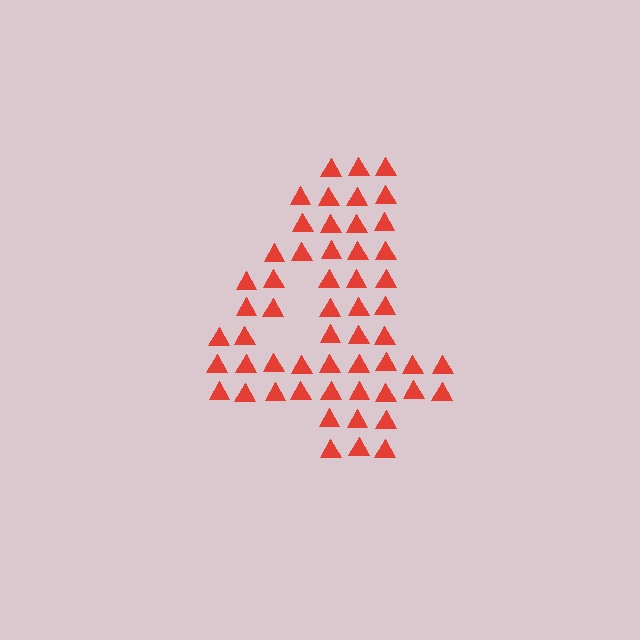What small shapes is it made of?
It is made of small triangles.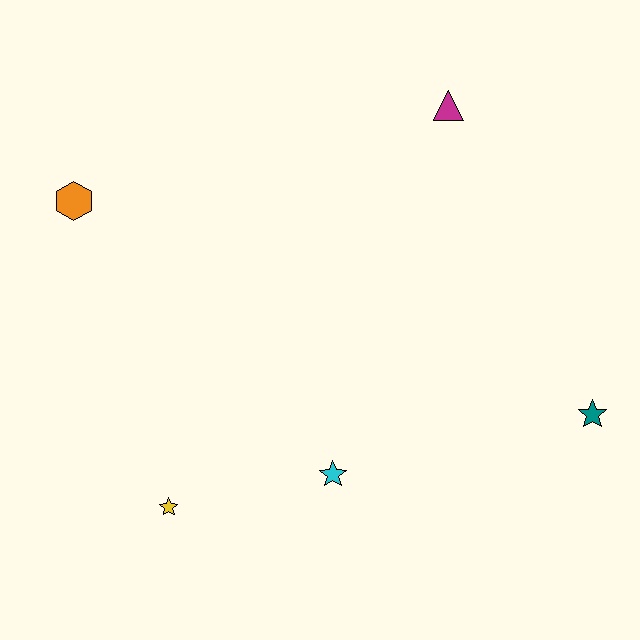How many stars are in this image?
There are 3 stars.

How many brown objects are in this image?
There are no brown objects.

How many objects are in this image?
There are 5 objects.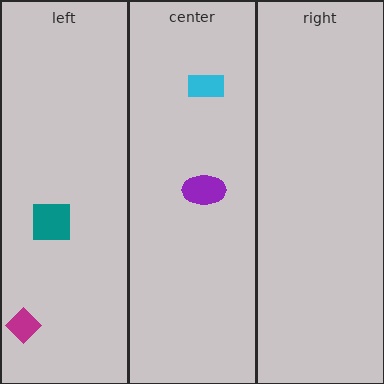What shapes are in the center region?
The cyan rectangle, the purple ellipse.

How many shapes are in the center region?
2.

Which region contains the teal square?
The left region.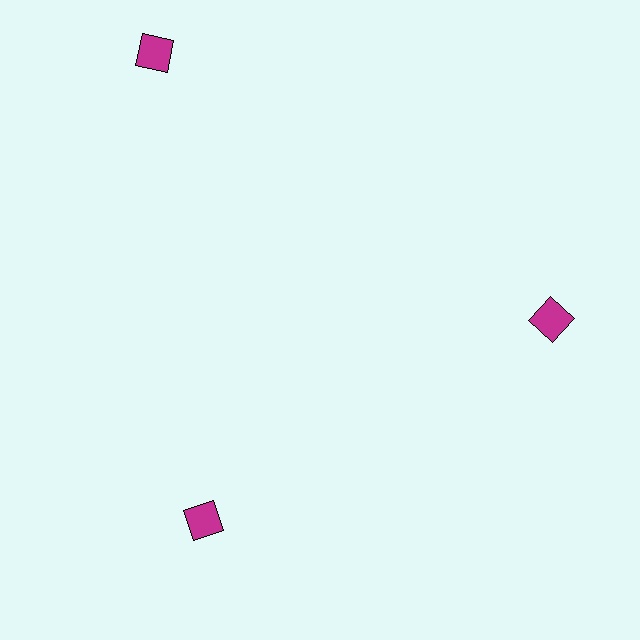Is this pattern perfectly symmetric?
No. The 3 magenta diamonds are arranged in a ring, but one element near the 11 o'clock position is pushed outward from the center, breaking the 3-fold rotational symmetry.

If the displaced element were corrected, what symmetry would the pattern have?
It would have 3-fold rotational symmetry — the pattern would map onto itself every 120 degrees.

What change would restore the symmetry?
The symmetry would be restored by moving it inward, back onto the ring so that all 3 diamonds sit at equal angles and equal distance from the center.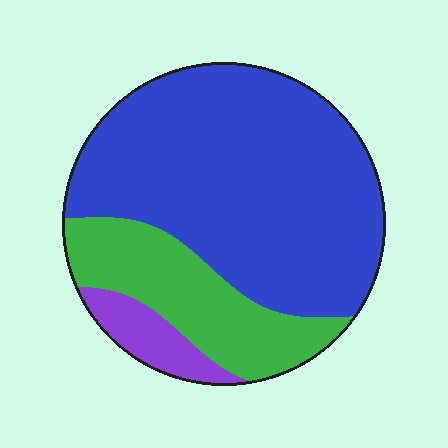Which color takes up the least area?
Purple, at roughly 10%.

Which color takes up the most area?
Blue, at roughly 70%.